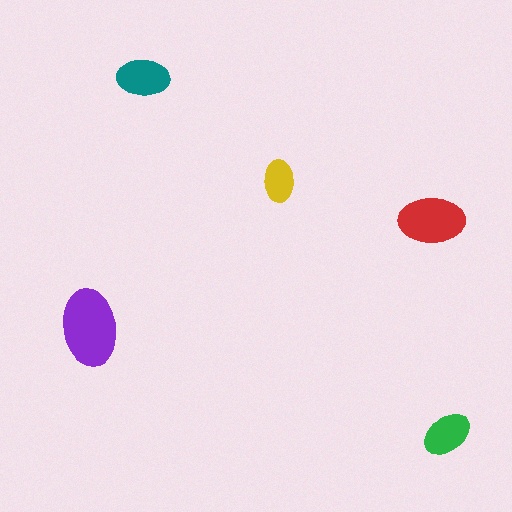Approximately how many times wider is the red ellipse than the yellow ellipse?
About 1.5 times wider.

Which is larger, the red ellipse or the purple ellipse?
The purple one.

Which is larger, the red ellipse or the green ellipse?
The red one.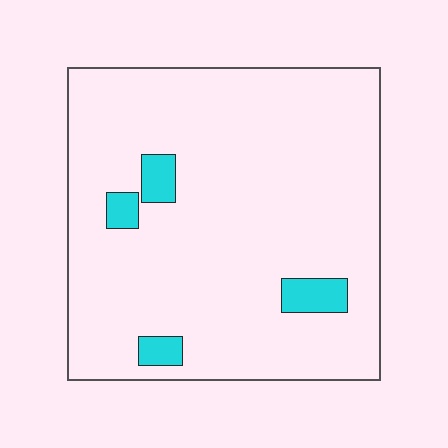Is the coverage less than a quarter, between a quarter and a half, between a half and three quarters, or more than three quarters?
Less than a quarter.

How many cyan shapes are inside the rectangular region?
4.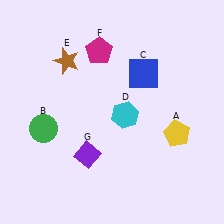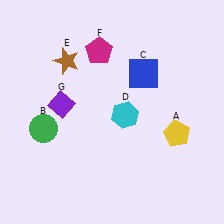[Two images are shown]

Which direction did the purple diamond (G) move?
The purple diamond (G) moved up.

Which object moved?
The purple diamond (G) moved up.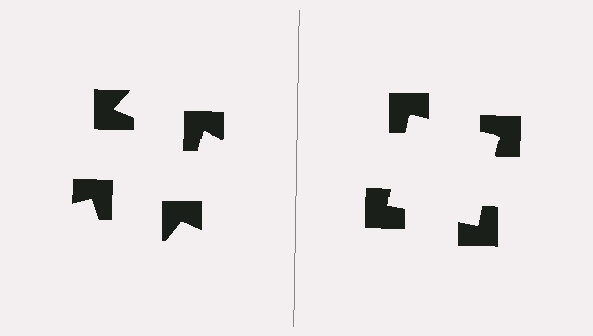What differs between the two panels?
The notched squares are positioned identically on both sides; only the wedge orientations differ. On the right they align to a square; on the left they are misaligned.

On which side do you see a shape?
An illusory square appears on the right side. On the left side the wedge cuts are rotated, so no coherent shape forms.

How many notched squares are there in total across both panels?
8 — 4 on each side.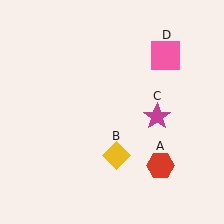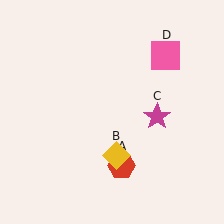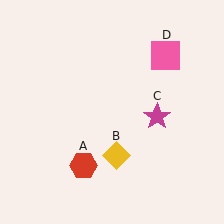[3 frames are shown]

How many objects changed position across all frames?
1 object changed position: red hexagon (object A).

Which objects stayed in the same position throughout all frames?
Yellow diamond (object B) and magenta star (object C) and pink square (object D) remained stationary.